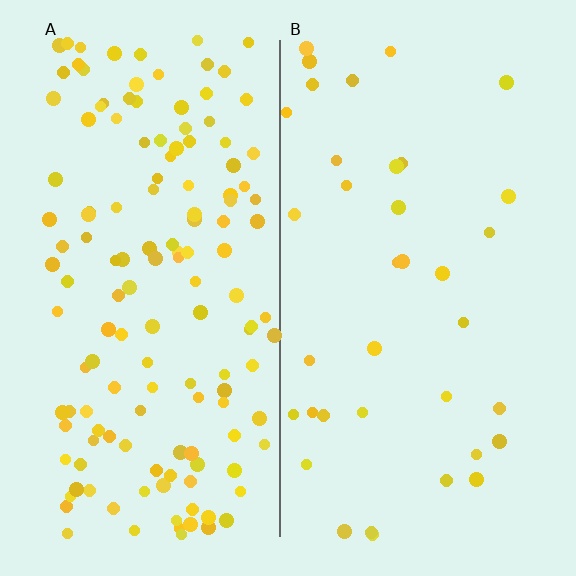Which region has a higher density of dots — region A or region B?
A (the left).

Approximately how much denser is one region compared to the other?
Approximately 3.8× — region A over region B.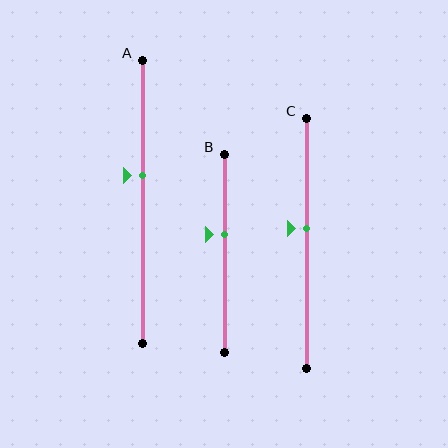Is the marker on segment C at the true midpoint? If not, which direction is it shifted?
No, the marker on segment C is shifted upward by about 6% of the segment length.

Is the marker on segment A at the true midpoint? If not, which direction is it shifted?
No, the marker on segment A is shifted upward by about 9% of the segment length.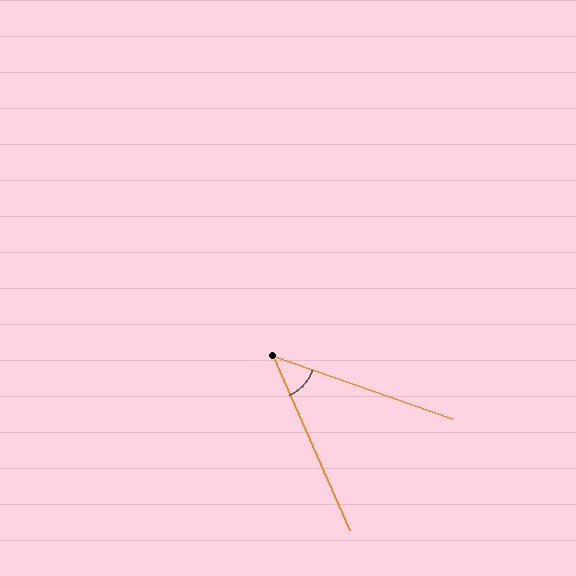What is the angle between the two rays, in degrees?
Approximately 47 degrees.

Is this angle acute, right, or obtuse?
It is acute.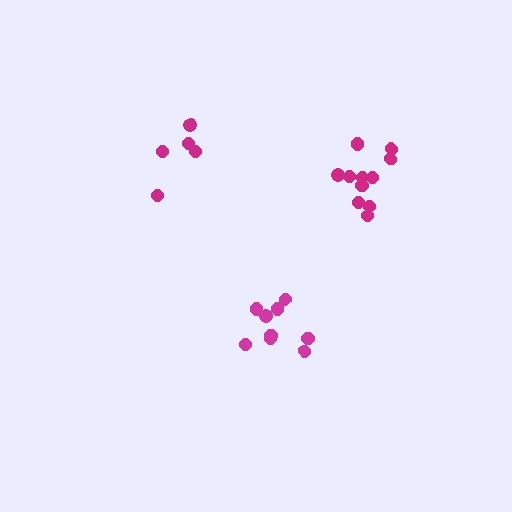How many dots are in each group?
Group 1: 9 dots, Group 2: 11 dots, Group 3: 5 dots (25 total).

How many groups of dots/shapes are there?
There are 3 groups.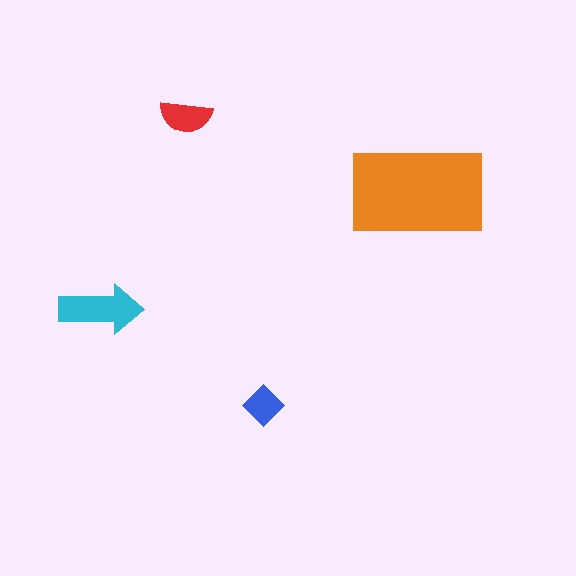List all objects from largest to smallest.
The orange rectangle, the cyan arrow, the red semicircle, the blue diamond.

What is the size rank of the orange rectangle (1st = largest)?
1st.